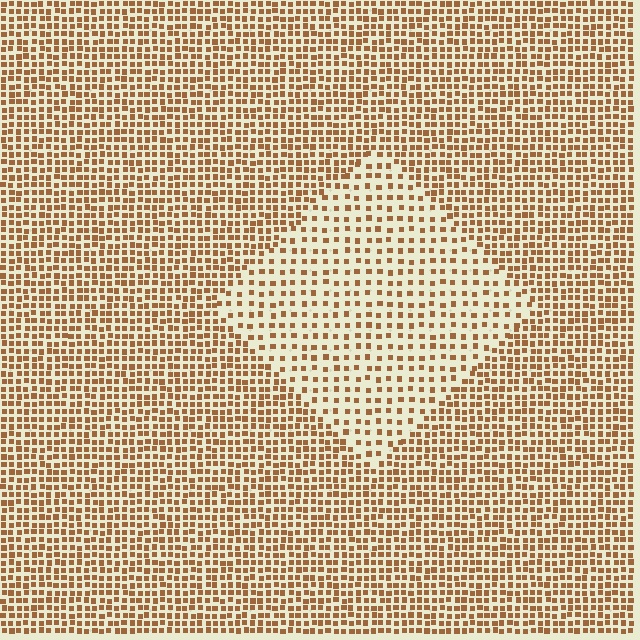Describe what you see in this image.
The image contains small brown elements arranged at two different densities. A diamond-shaped region is visible where the elements are less densely packed than the surrounding area.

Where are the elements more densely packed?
The elements are more densely packed outside the diamond boundary.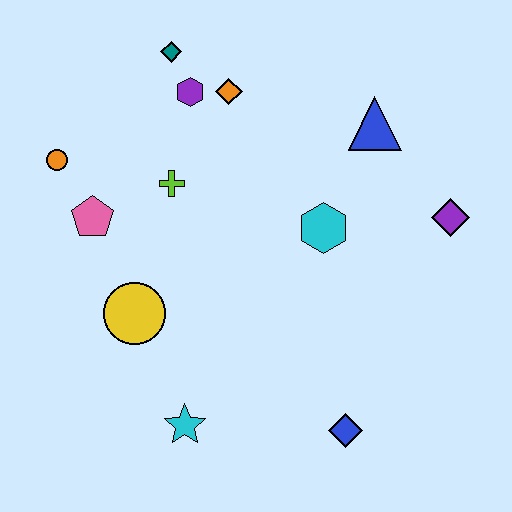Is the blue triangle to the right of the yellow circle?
Yes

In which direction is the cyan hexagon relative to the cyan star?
The cyan hexagon is above the cyan star.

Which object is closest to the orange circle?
The pink pentagon is closest to the orange circle.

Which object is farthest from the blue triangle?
The cyan star is farthest from the blue triangle.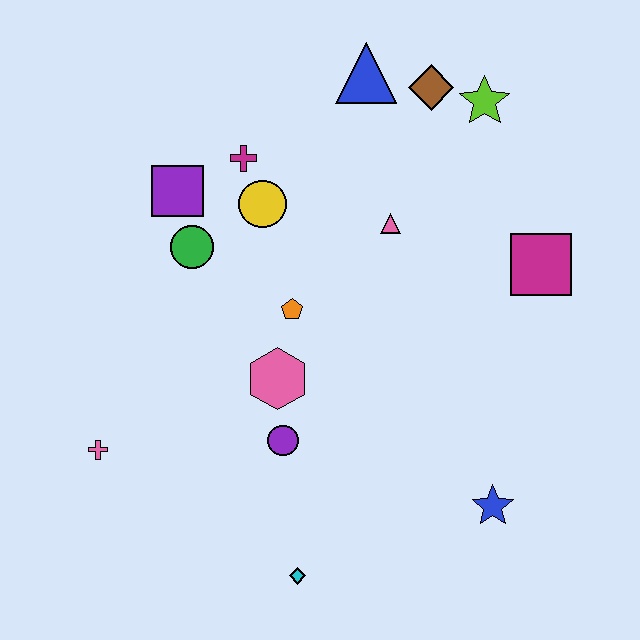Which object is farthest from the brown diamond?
The cyan diamond is farthest from the brown diamond.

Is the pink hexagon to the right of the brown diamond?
No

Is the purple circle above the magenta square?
No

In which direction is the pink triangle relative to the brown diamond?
The pink triangle is below the brown diamond.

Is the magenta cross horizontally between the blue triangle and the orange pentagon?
No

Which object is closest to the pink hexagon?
The purple circle is closest to the pink hexagon.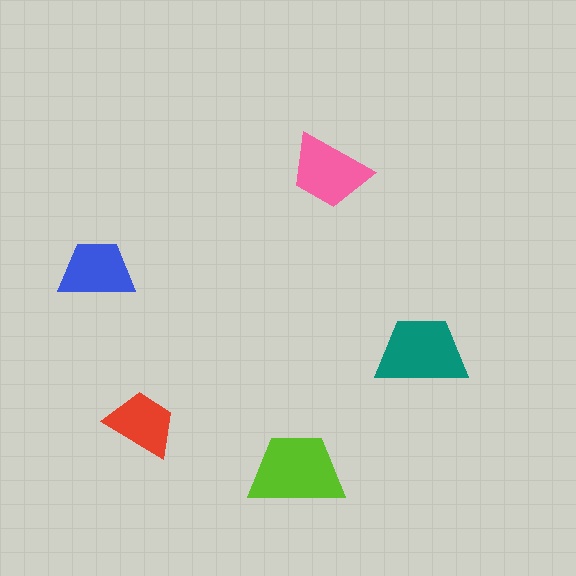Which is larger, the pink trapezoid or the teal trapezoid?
The teal one.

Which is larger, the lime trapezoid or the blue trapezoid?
The lime one.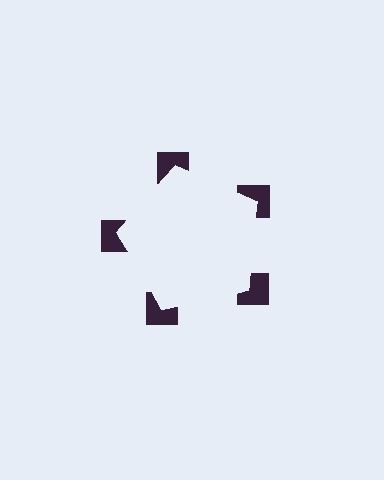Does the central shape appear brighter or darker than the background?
It typically appears slightly brighter than the background, even though no actual brightness change is drawn.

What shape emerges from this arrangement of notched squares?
An illusory pentagon — its edges are inferred from the aligned wedge cuts in the notched squares, not physically drawn.